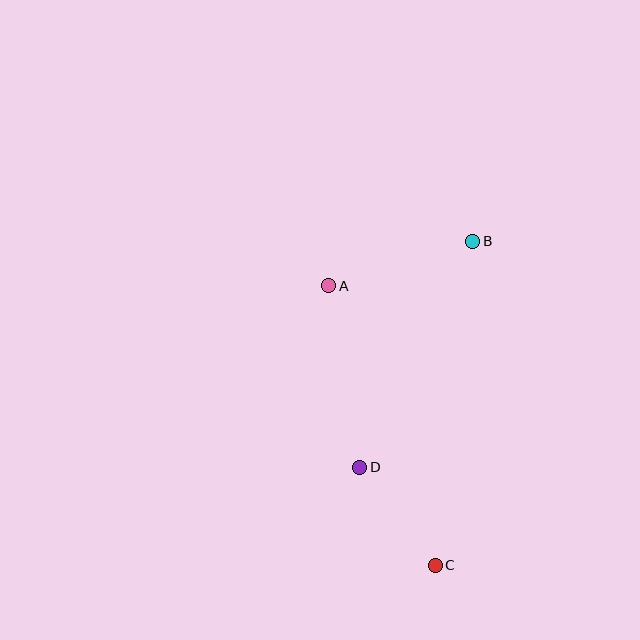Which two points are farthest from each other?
Points B and C are farthest from each other.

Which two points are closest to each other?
Points C and D are closest to each other.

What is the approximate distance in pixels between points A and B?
The distance between A and B is approximately 151 pixels.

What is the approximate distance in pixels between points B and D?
The distance between B and D is approximately 253 pixels.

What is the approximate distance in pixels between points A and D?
The distance between A and D is approximately 184 pixels.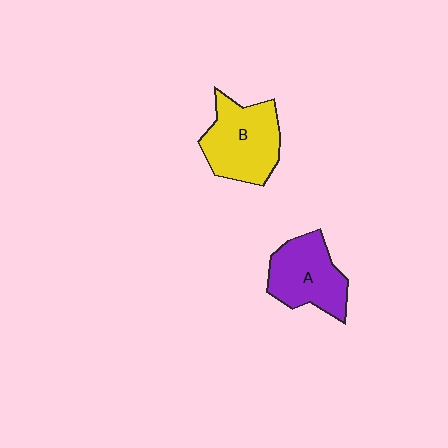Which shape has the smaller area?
Shape A (purple).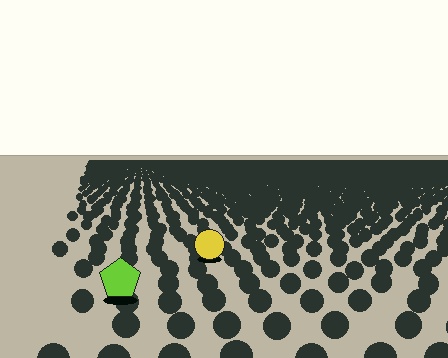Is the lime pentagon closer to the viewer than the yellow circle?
Yes. The lime pentagon is closer — you can tell from the texture gradient: the ground texture is coarser near it.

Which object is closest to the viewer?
The lime pentagon is closest. The texture marks near it are larger and more spread out.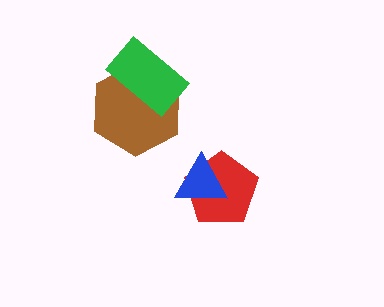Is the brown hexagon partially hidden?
Yes, it is partially covered by another shape.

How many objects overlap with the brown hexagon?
1 object overlaps with the brown hexagon.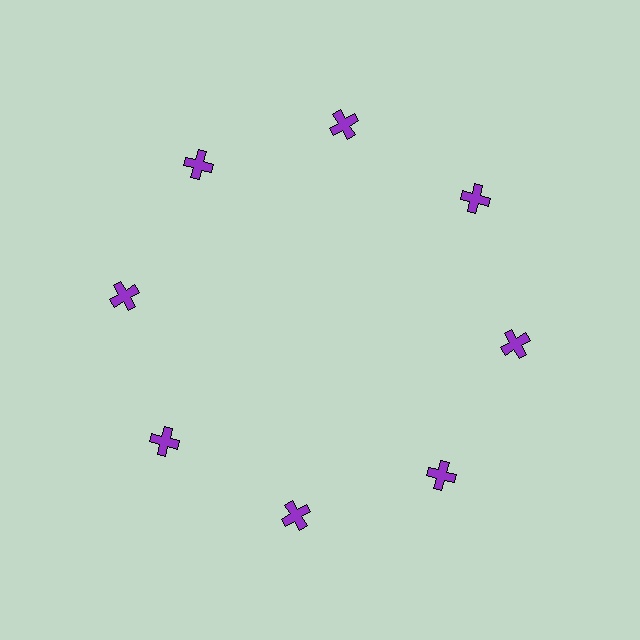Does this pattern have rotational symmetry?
Yes, this pattern has 8-fold rotational symmetry. It looks the same after rotating 45 degrees around the center.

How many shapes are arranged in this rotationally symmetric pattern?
There are 8 shapes, arranged in 8 groups of 1.